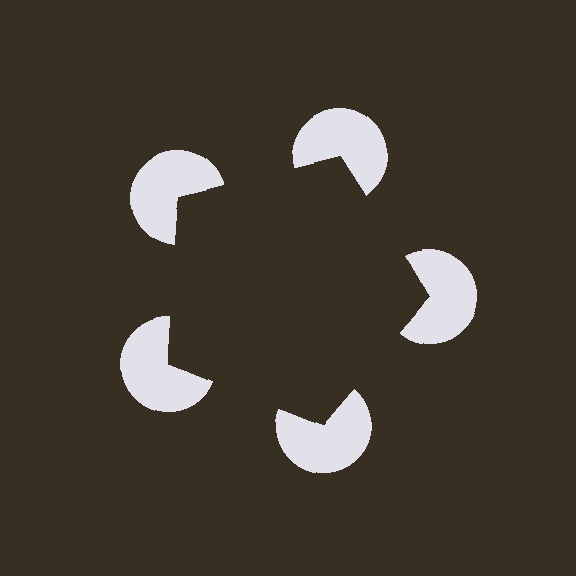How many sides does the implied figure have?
5 sides.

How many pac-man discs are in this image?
There are 5 — one at each vertex of the illusory pentagon.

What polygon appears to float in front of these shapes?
An illusory pentagon — its edges are inferred from the aligned wedge cuts in the pac-man discs, not physically drawn.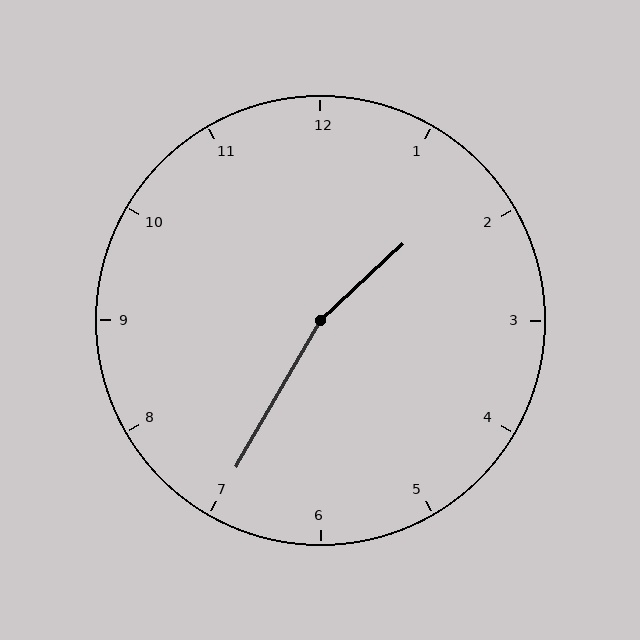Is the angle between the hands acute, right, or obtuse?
It is obtuse.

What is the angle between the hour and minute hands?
Approximately 162 degrees.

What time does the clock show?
1:35.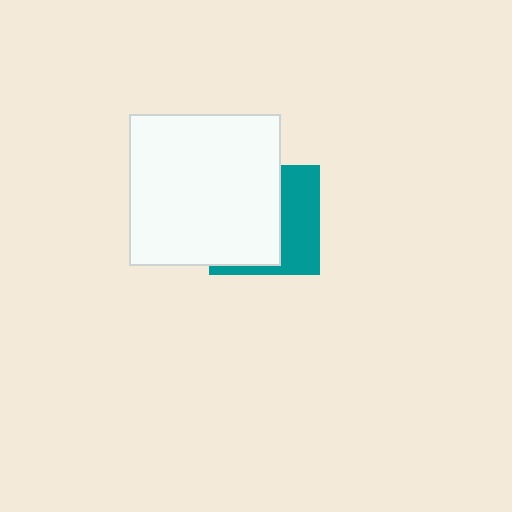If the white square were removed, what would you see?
You would see the complete teal square.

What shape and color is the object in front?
The object in front is a white square.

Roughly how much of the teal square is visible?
A small part of it is visible (roughly 40%).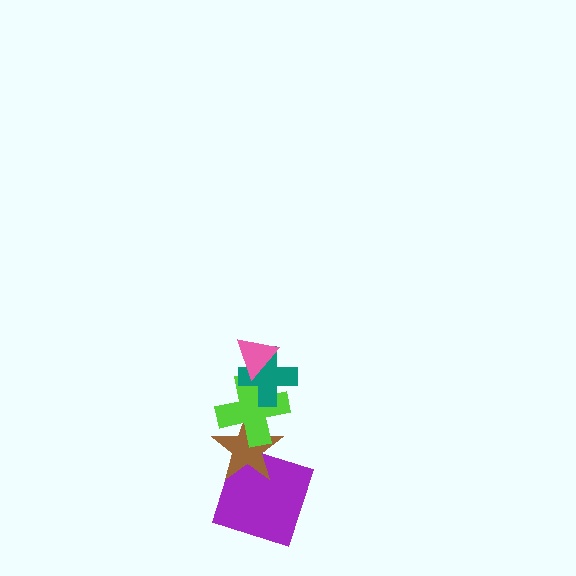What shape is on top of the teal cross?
The pink triangle is on top of the teal cross.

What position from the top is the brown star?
The brown star is 4th from the top.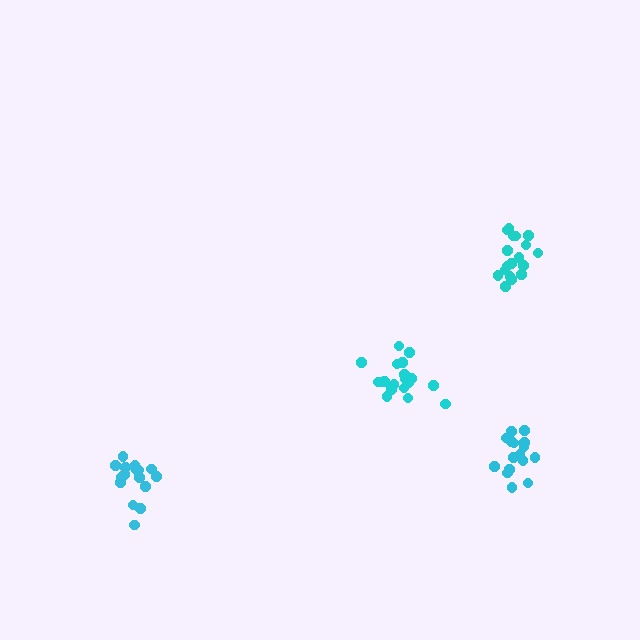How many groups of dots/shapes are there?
There are 4 groups.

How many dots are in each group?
Group 1: 16 dots, Group 2: 19 dots, Group 3: 16 dots, Group 4: 18 dots (69 total).